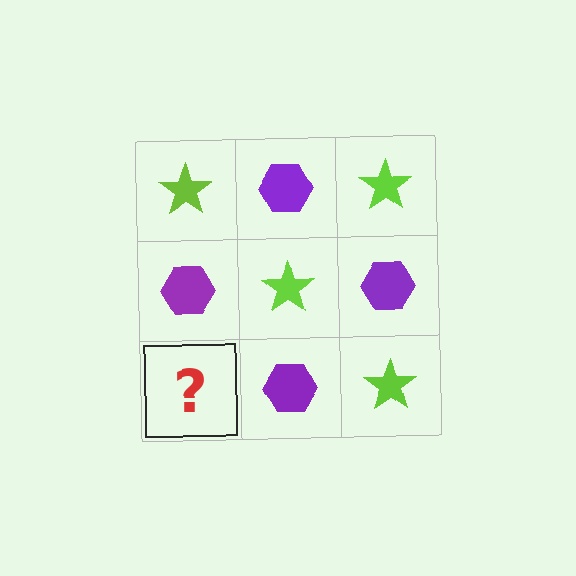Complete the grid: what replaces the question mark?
The question mark should be replaced with a lime star.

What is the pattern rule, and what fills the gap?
The rule is that it alternates lime star and purple hexagon in a checkerboard pattern. The gap should be filled with a lime star.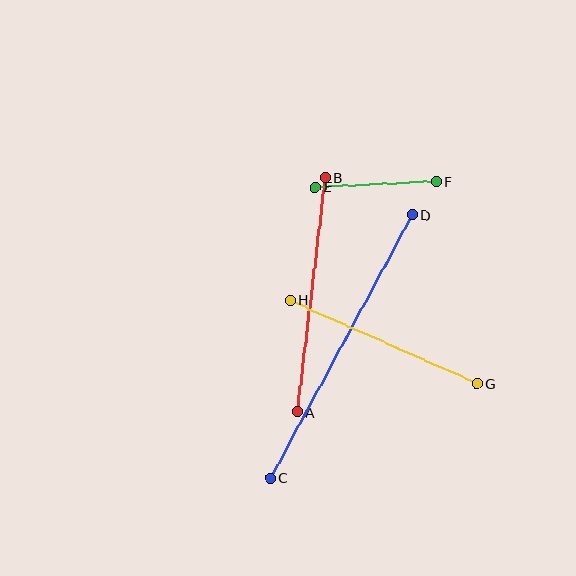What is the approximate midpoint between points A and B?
The midpoint is at approximately (311, 295) pixels.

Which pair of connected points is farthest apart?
Points C and D are farthest apart.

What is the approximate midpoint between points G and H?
The midpoint is at approximately (383, 342) pixels.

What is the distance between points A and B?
The distance is approximately 236 pixels.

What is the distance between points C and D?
The distance is approximately 299 pixels.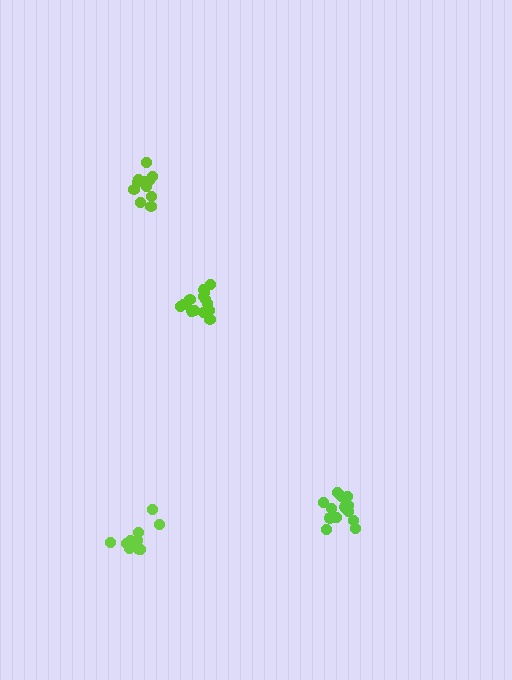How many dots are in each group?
Group 1: 14 dots, Group 2: 12 dots, Group 3: 12 dots, Group 4: 14 dots (52 total).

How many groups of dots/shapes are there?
There are 4 groups.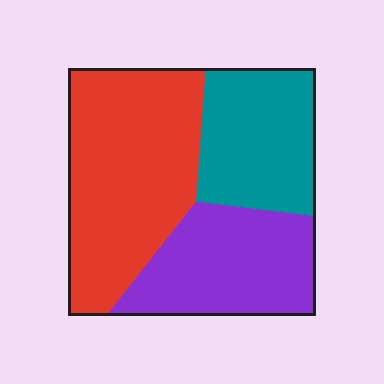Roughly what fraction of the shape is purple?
Purple takes up between a sixth and a third of the shape.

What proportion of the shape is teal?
Teal covers about 25% of the shape.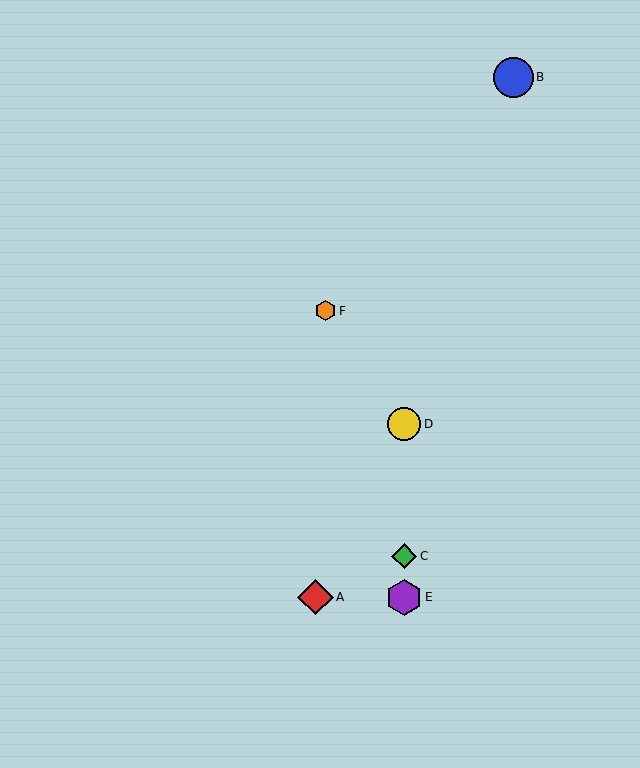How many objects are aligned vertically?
3 objects (C, D, E) are aligned vertically.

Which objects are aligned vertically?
Objects C, D, E are aligned vertically.